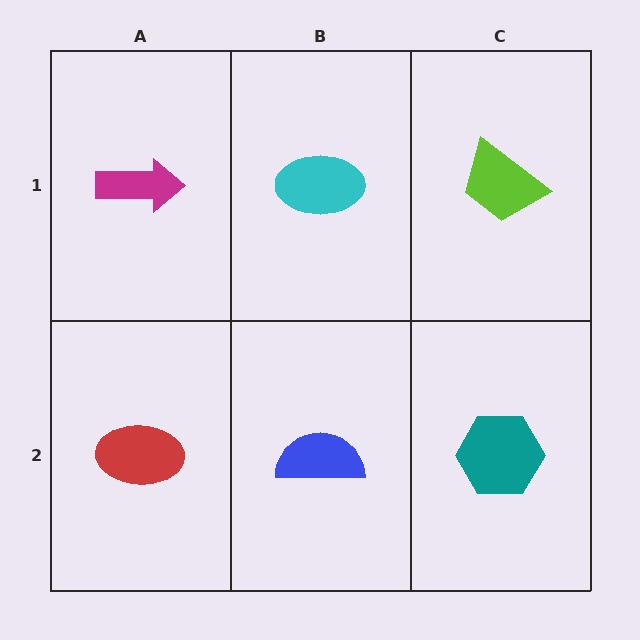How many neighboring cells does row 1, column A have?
2.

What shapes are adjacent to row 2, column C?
A lime trapezoid (row 1, column C), a blue semicircle (row 2, column B).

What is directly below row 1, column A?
A red ellipse.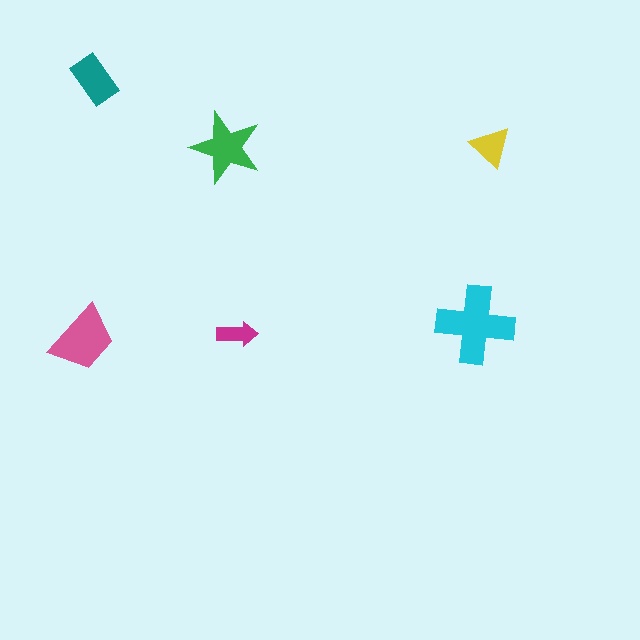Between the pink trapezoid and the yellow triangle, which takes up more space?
The pink trapezoid.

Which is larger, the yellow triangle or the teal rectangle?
The teal rectangle.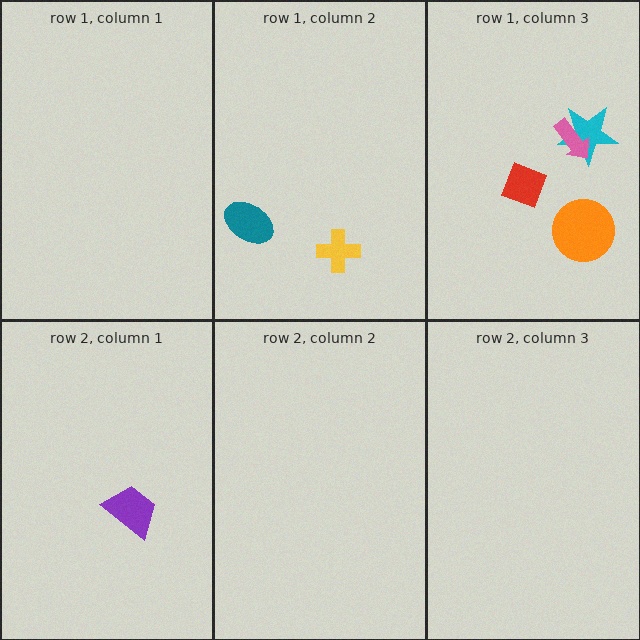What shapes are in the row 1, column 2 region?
The teal ellipse, the yellow cross.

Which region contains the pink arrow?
The row 1, column 3 region.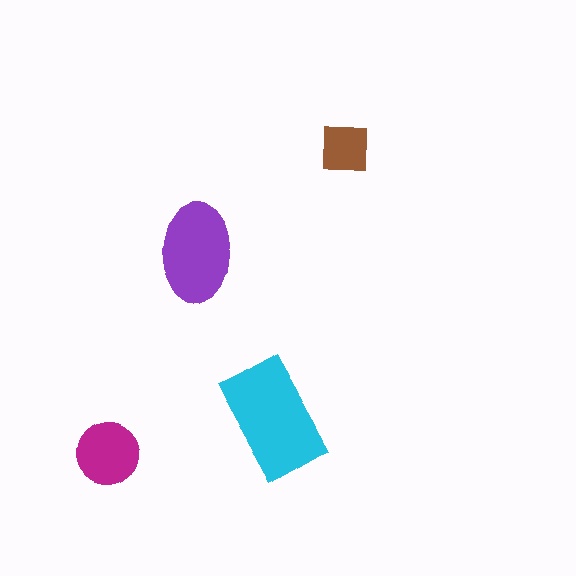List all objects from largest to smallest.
The cyan rectangle, the purple ellipse, the magenta circle, the brown square.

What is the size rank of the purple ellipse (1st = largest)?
2nd.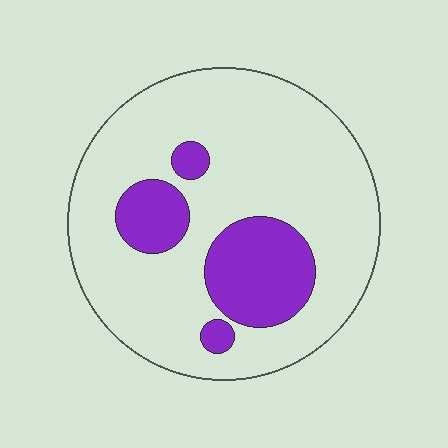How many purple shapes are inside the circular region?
4.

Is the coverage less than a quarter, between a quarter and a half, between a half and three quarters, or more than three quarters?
Less than a quarter.